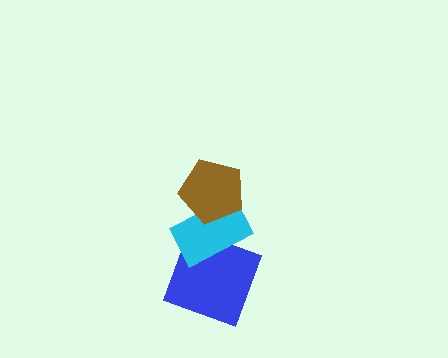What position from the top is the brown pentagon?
The brown pentagon is 1st from the top.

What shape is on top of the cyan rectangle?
The brown pentagon is on top of the cyan rectangle.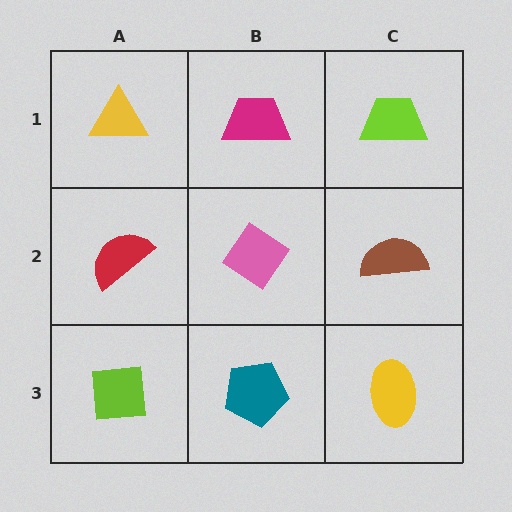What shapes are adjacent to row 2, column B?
A magenta trapezoid (row 1, column B), a teal pentagon (row 3, column B), a red semicircle (row 2, column A), a brown semicircle (row 2, column C).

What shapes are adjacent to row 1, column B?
A pink diamond (row 2, column B), a yellow triangle (row 1, column A), a lime trapezoid (row 1, column C).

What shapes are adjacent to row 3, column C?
A brown semicircle (row 2, column C), a teal pentagon (row 3, column B).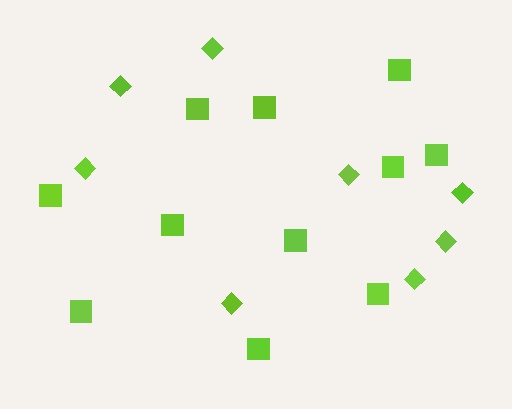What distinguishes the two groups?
There are 2 groups: one group of squares (11) and one group of diamonds (8).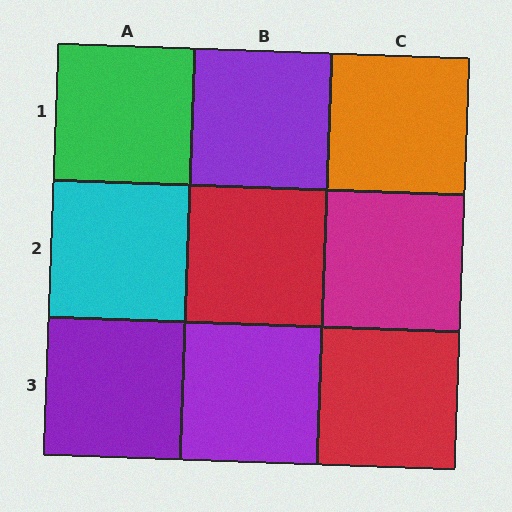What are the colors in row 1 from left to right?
Green, purple, orange.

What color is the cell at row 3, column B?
Purple.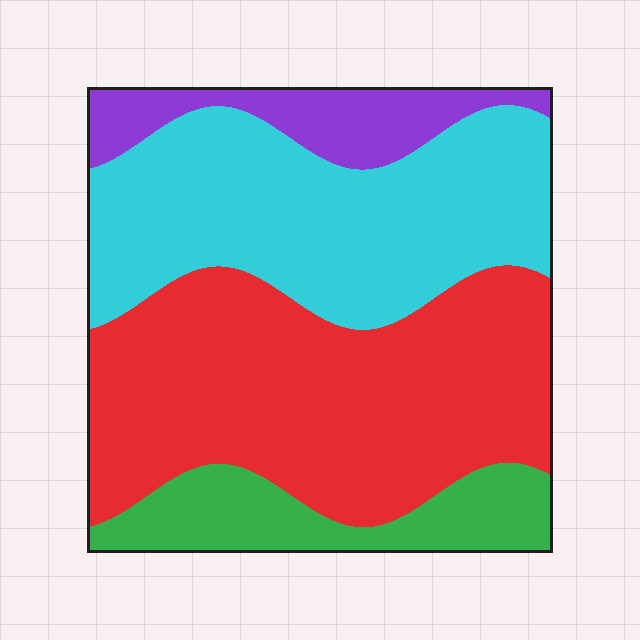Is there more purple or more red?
Red.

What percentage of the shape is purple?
Purple covers 10% of the shape.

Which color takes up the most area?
Red, at roughly 40%.